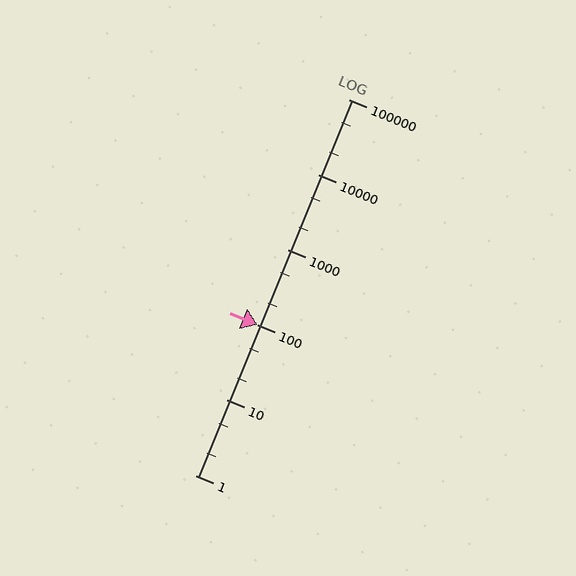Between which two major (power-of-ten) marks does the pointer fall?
The pointer is between 100 and 1000.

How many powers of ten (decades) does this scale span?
The scale spans 5 decades, from 1 to 100000.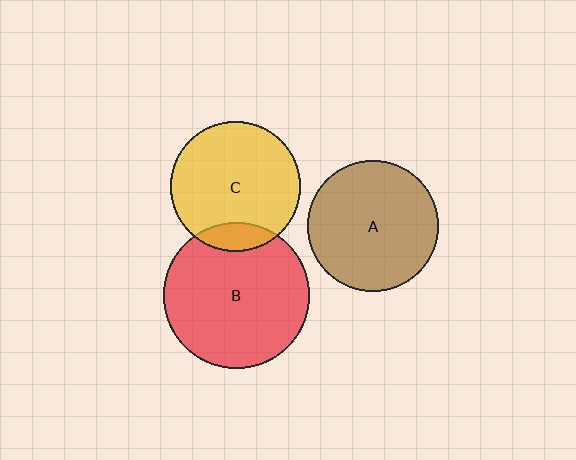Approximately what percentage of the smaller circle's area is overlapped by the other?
Approximately 15%.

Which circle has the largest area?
Circle B (red).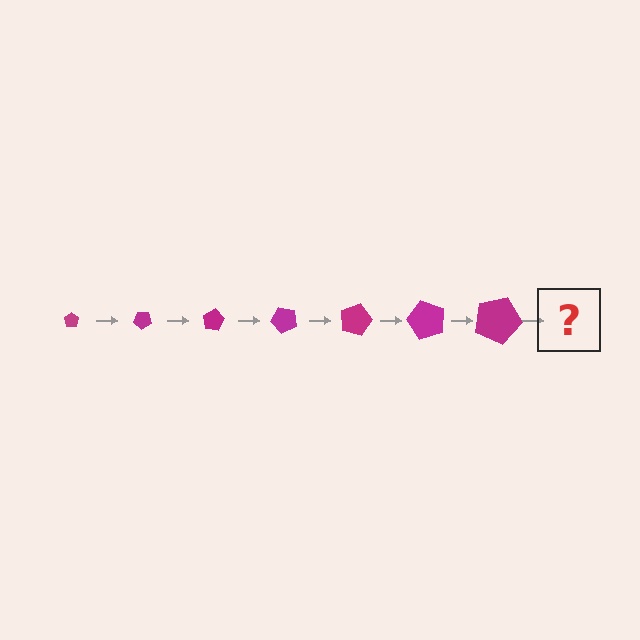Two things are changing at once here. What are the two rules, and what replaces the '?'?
The two rules are that the pentagon grows larger each step and it rotates 40 degrees each step. The '?' should be a pentagon, larger than the previous one and rotated 280 degrees from the start.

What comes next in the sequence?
The next element should be a pentagon, larger than the previous one and rotated 280 degrees from the start.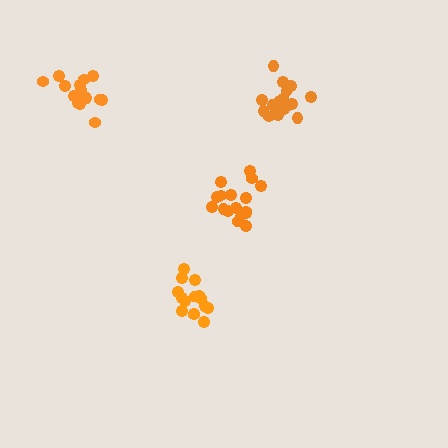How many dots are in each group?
Group 1: 16 dots, Group 2: 19 dots, Group 3: 17 dots, Group 4: 15 dots (67 total).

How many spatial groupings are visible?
There are 4 spatial groupings.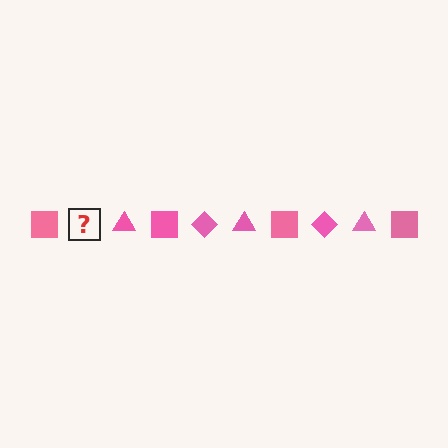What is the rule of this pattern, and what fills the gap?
The rule is that the pattern cycles through square, diamond, triangle shapes in pink. The gap should be filled with a pink diamond.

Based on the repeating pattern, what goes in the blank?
The blank should be a pink diamond.